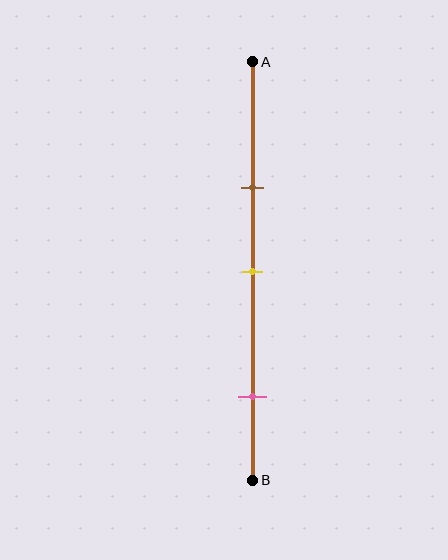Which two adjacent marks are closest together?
The brown and yellow marks are the closest adjacent pair.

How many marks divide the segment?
There are 3 marks dividing the segment.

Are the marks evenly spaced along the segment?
No, the marks are not evenly spaced.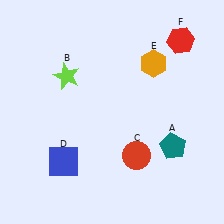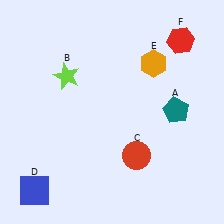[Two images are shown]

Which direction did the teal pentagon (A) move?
The teal pentagon (A) moved up.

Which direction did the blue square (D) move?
The blue square (D) moved left.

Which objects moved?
The objects that moved are: the teal pentagon (A), the blue square (D).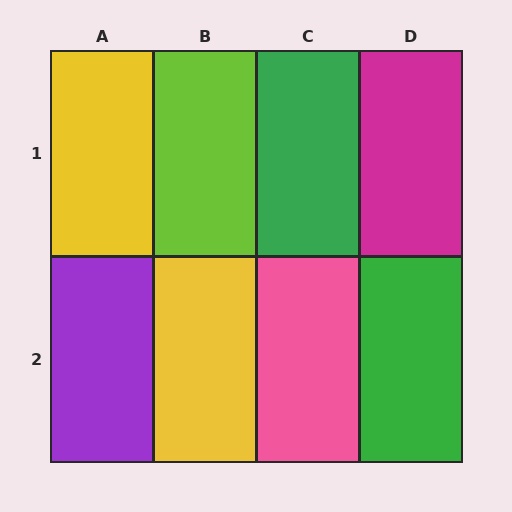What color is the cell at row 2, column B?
Yellow.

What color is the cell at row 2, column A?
Purple.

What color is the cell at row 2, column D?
Green.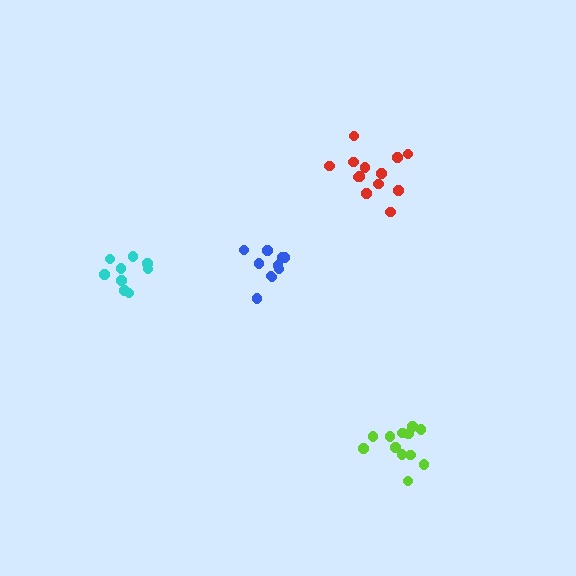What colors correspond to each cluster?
The clusters are colored: red, cyan, blue, lime.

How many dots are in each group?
Group 1: 13 dots, Group 2: 9 dots, Group 3: 10 dots, Group 4: 12 dots (44 total).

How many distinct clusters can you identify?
There are 4 distinct clusters.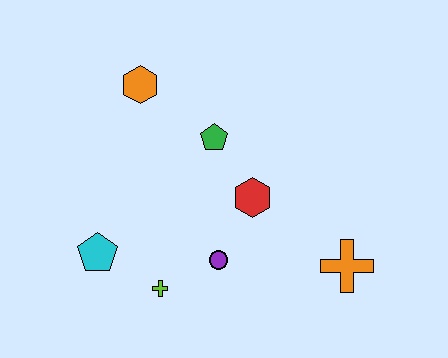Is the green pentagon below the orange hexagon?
Yes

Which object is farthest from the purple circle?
The orange hexagon is farthest from the purple circle.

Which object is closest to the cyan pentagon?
The lime cross is closest to the cyan pentagon.